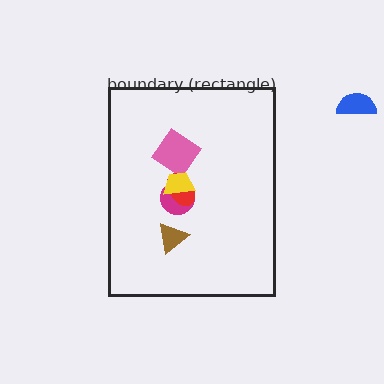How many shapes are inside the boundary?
5 inside, 1 outside.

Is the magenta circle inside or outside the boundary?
Inside.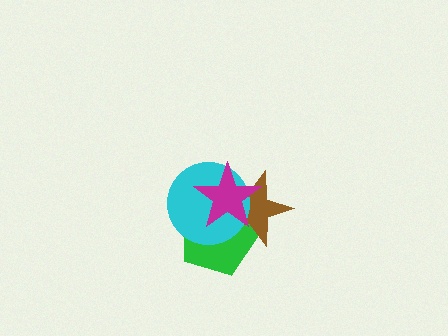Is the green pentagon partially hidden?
Yes, it is partially covered by another shape.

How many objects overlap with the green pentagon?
3 objects overlap with the green pentagon.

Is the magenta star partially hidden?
No, no other shape covers it.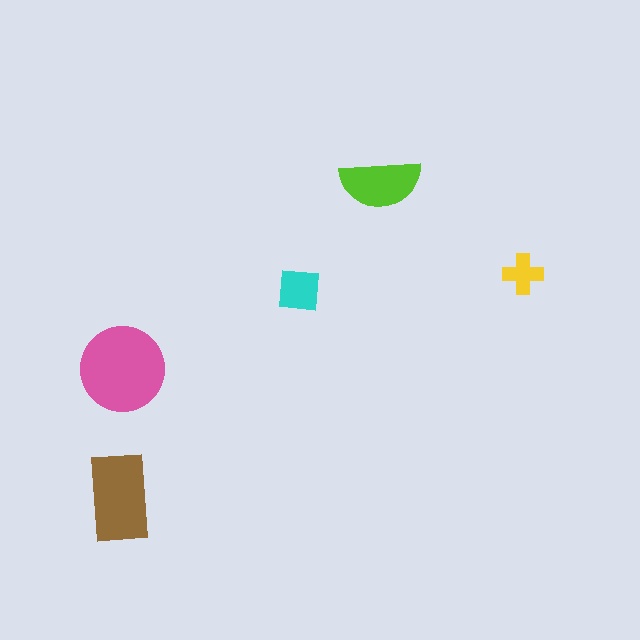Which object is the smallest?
The yellow cross.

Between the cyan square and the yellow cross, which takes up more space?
The cyan square.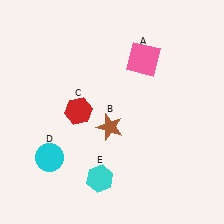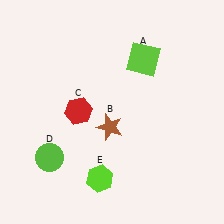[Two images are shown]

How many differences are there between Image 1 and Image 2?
There are 3 differences between the two images.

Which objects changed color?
A changed from pink to lime. D changed from cyan to lime. E changed from cyan to lime.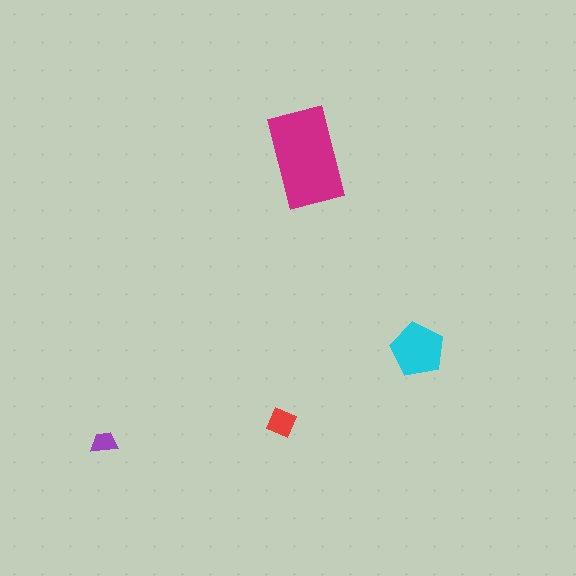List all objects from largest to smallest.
The magenta rectangle, the cyan pentagon, the red diamond, the purple trapezoid.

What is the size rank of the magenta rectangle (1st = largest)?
1st.